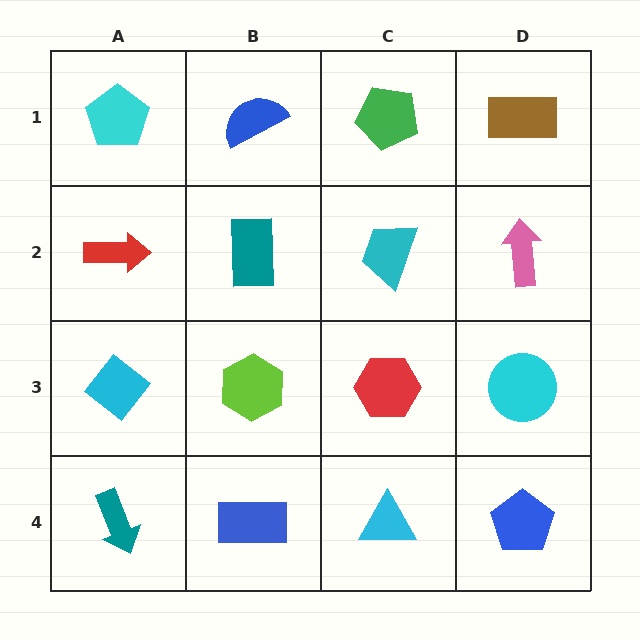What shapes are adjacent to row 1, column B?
A teal rectangle (row 2, column B), a cyan pentagon (row 1, column A), a green pentagon (row 1, column C).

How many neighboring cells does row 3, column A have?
3.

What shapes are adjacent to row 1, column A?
A red arrow (row 2, column A), a blue semicircle (row 1, column B).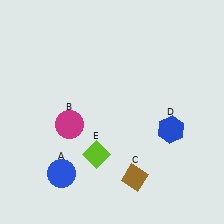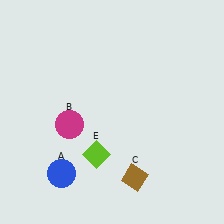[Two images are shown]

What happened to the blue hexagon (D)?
The blue hexagon (D) was removed in Image 2. It was in the bottom-right area of Image 1.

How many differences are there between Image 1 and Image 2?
There is 1 difference between the two images.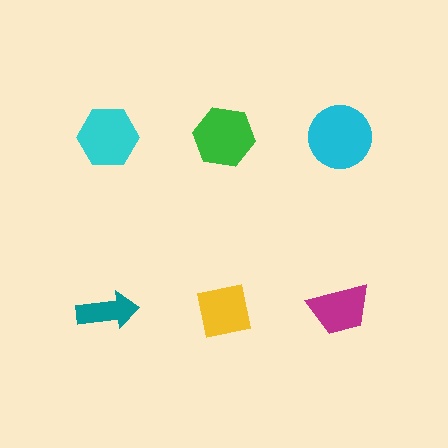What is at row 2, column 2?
A yellow square.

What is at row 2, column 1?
A teal arrow.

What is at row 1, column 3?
A cyan circle.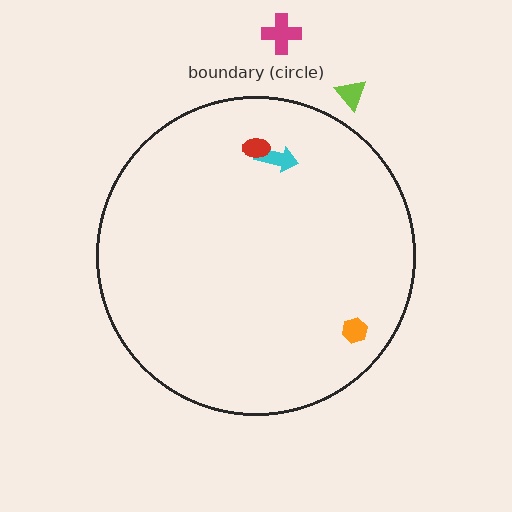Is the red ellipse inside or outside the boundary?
Inside.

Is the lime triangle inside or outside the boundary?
Outside.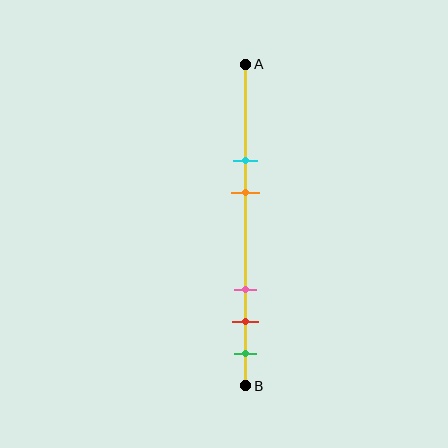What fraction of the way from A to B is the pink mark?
The pink mark is approximately 70% (0.7) of the way from A to B.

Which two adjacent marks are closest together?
The red and green marks are the closest adjacent pair.